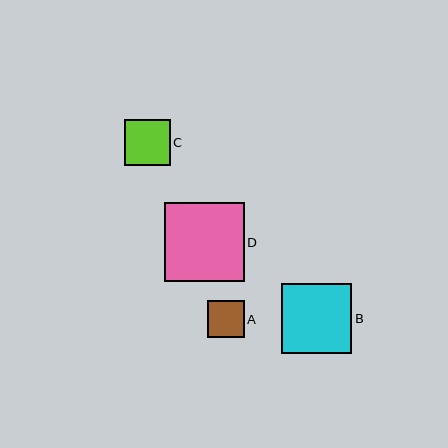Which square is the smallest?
Square A is the smallest with a size of approximately 37 pixels.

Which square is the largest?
Square D is the largest with a size of approximately 80 pixels.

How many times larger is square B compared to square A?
Square B is approximately 1.9 times the size of square A.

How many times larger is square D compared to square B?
Square D is approximately 1.1 times the size of square B.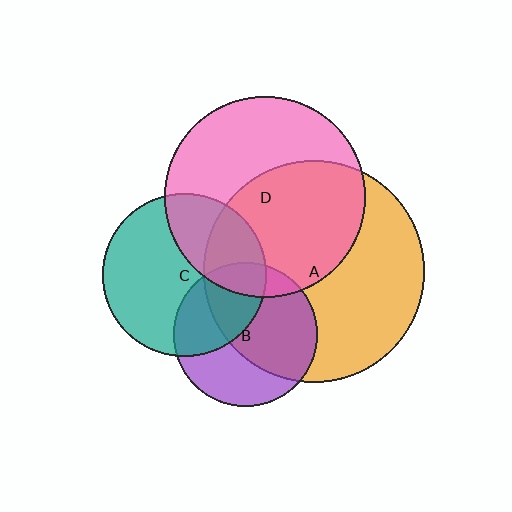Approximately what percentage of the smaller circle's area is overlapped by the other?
Approximately 60%.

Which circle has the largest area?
Circle A (orange).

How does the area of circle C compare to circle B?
Approximately 1.3 times.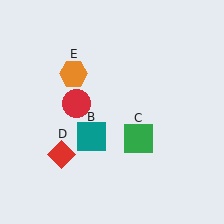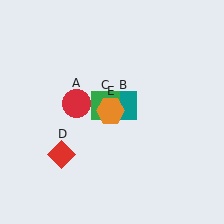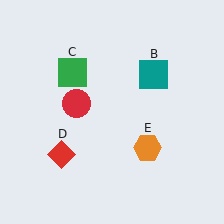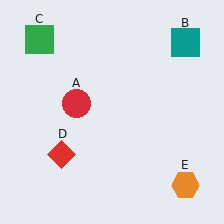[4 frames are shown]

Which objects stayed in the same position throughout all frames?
Red circle (object A) and red diamond (object D) remained stationary.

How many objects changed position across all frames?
3 objects changed position: teal square (object B), green square (object C), orange hexagon (object E).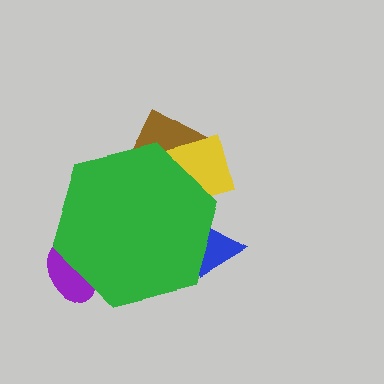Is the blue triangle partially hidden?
Yes, the blue triangle is partially hidden behind the green hexagon.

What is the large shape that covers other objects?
A green hexagon.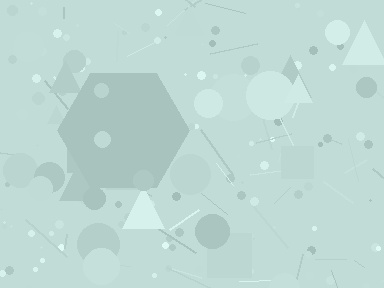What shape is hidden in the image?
A hexagon is hidden in the image.